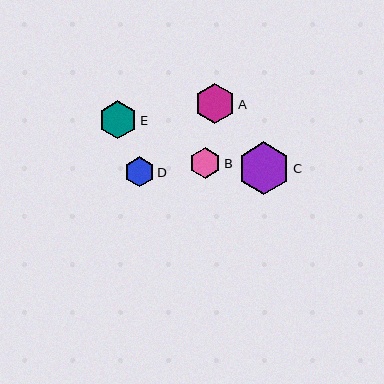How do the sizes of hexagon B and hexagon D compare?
Hexagon B and hexagon D are approximately the same size.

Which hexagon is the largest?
Hexagon C is the largest with a size of approximately 52 pixels.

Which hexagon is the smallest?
Hexagon D is the smallest with a size of approximately 30 pixels.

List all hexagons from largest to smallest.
From largest to smallest: C, A, E, B, D.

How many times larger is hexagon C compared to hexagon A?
Hexagon C is approximately 1.3 times the size of hexagon A.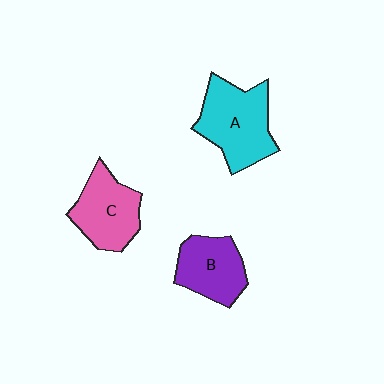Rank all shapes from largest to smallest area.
From largest to smallest: A (cyan), C (pink), B (purple).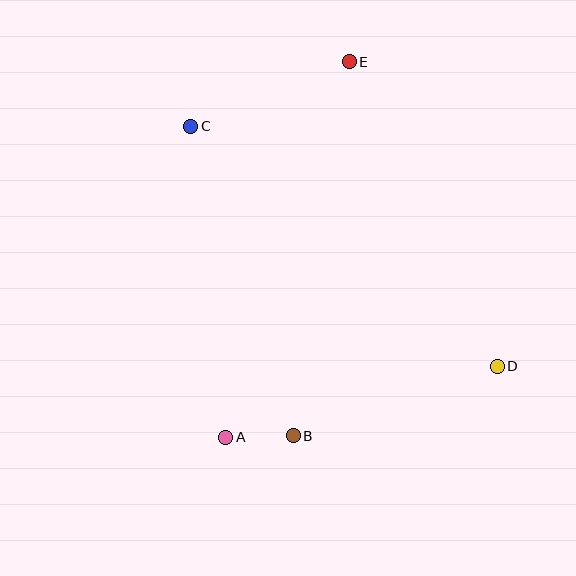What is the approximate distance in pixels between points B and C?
The distance between B and C is approximately 326 pixels.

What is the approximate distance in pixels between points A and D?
The distance between A and D is approximately 281 pixels.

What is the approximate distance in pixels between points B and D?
The distance between B and D is approximately 215 pixels.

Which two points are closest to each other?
Points A and B are closest to each other.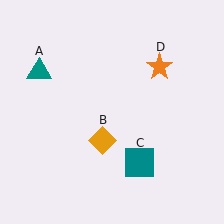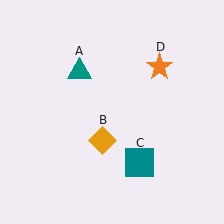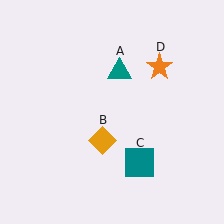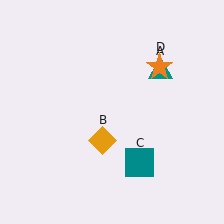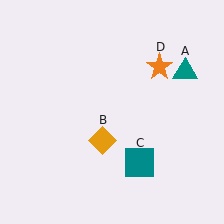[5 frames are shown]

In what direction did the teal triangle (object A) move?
The teal triangle (object A) moved right.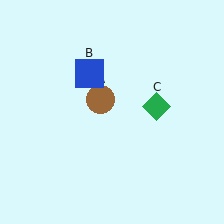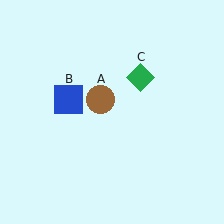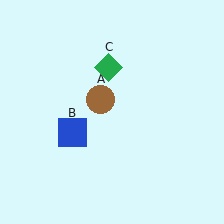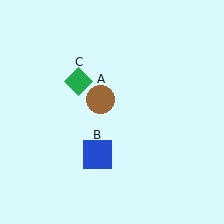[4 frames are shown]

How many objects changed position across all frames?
2 objects changed position: blue square (object B), green diamond (object C).